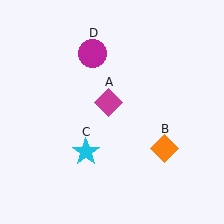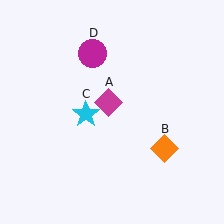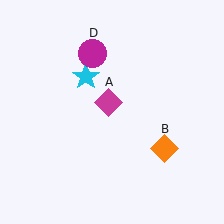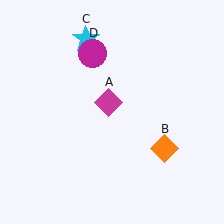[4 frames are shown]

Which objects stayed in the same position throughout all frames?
Magenta diamond (object A) and orange diamond (object B) and magenta circle (object D) remained stationary.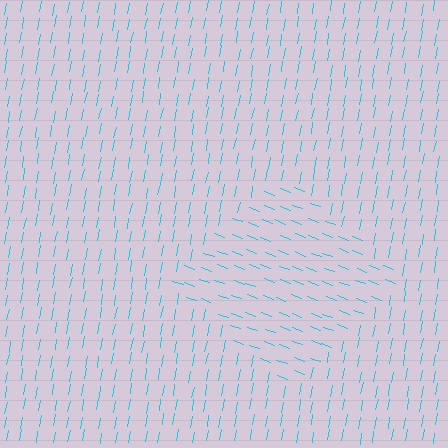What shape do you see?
I see a diamond.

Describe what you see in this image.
The image is filled with small cyan line segments. A diamond region in the image has lines oriented differently from the surrounding lines, creating a visible texture boundary.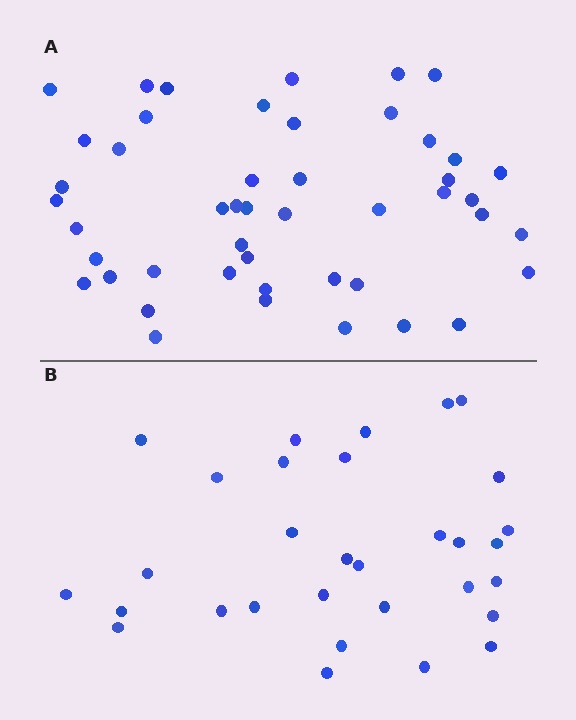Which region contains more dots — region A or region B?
Region A (the top region) has more dots.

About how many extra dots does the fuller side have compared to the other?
Region A has approximately 15 more dots than region B.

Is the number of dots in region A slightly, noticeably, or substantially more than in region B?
Region A has substantially more. The ratio is roughly 1.5 to 1.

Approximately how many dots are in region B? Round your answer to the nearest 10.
About 30 dots. (The exact count is 31, which rounds to 30.)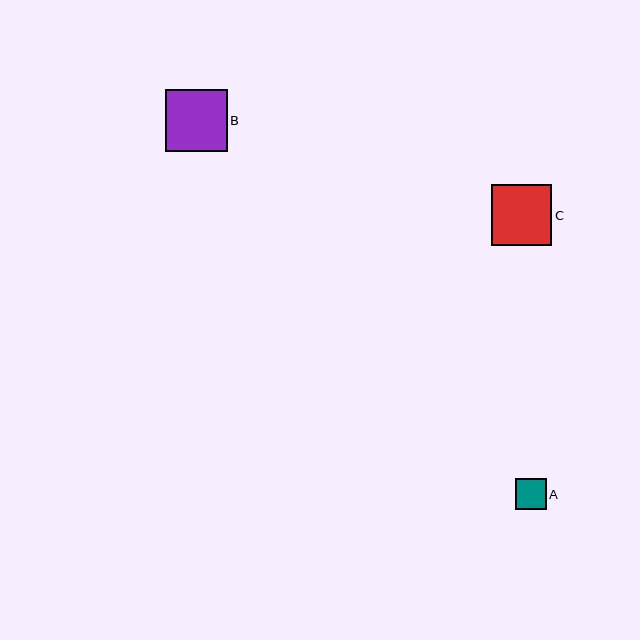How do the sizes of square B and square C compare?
Square B and square C are approximately the same size.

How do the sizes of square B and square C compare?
Square B and square C are approximately the same size.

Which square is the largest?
Square B is the largest with a size of approximately 62 pixels.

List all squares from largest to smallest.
From largest to smallest: B, C, A.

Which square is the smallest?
Square A is the smallest with a size of approximately 31 pixels.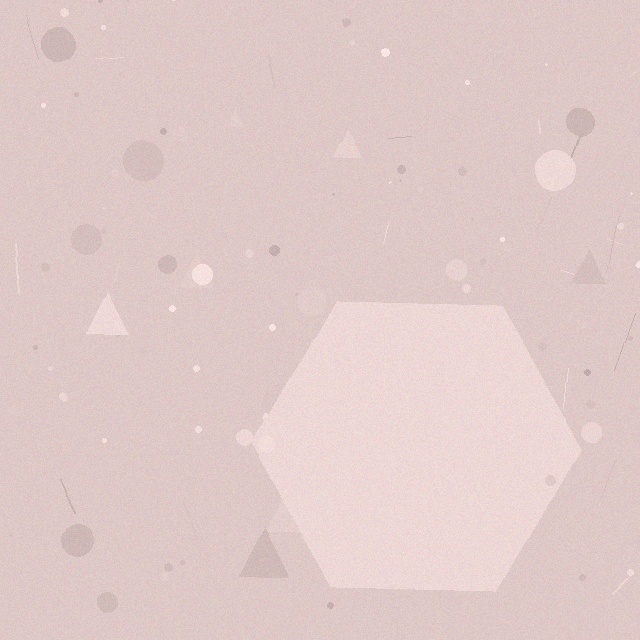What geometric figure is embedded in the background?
A hexagon is embedded in the background.